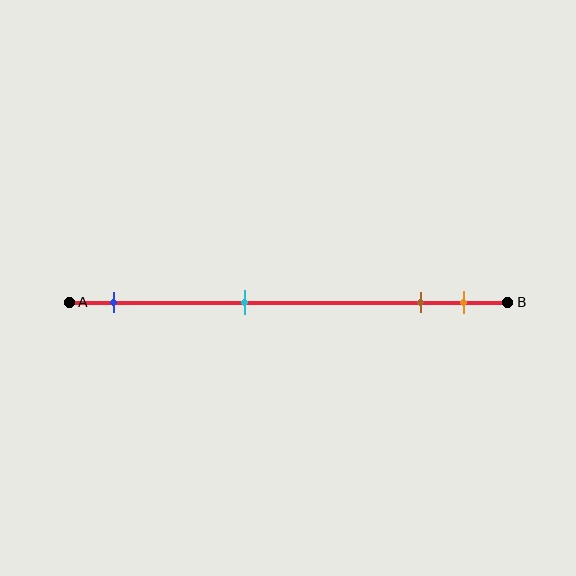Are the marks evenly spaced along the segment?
No, the marks are not evenly spaced.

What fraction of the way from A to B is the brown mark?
The brown mark is approximately 80% (0.8) of the way from A to B.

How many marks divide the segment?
There are 4 marks dividing the segment.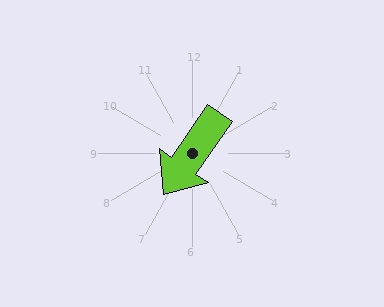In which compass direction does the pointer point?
Southwest.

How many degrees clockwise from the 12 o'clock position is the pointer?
Approximately 215 degrees.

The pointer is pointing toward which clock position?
Roughly 7 o'clock.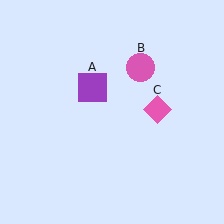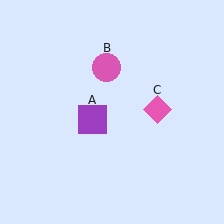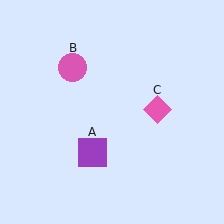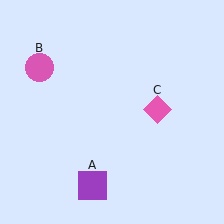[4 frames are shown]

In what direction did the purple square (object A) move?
The purple square (object A) moved down.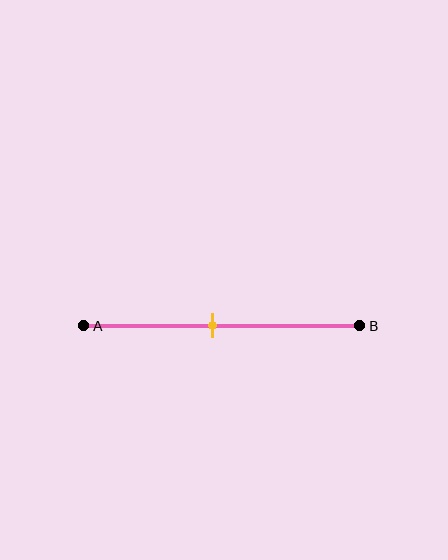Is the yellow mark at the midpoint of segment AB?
No, the mark is at about 45% from A, not at the 50% midpoint.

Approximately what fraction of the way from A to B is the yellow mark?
The yellow mark is approximately 45% of the way from A to B.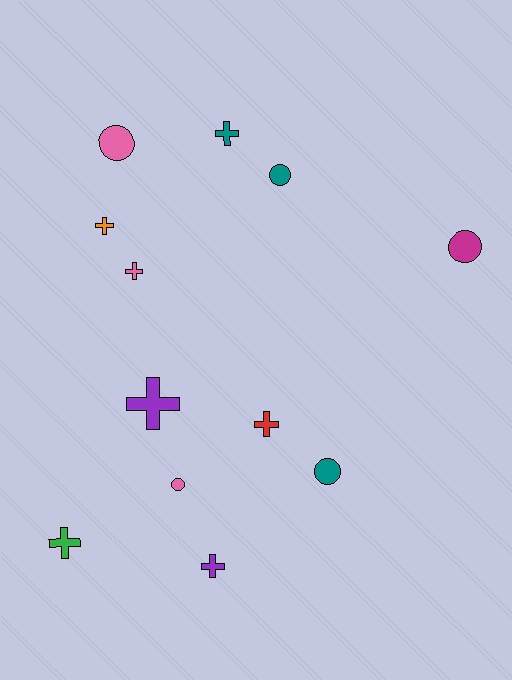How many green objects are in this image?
There is 1 green object.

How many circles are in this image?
There are 5 circles.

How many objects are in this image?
There are 12 objects.